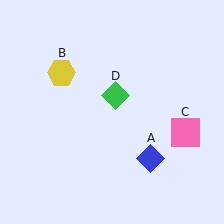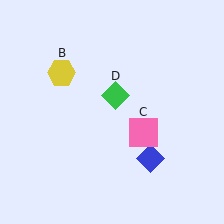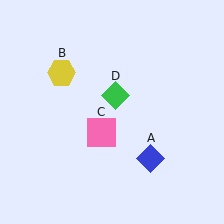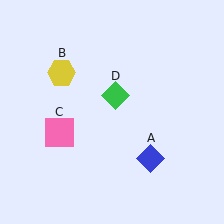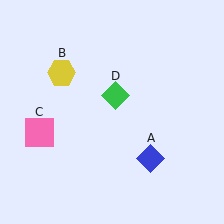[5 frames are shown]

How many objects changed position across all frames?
1 object changed position: pink square (object C).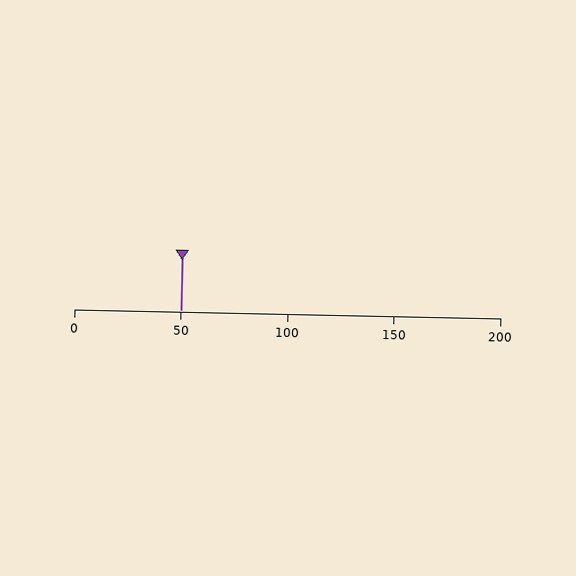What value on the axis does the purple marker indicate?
The marker indicates approximately 50.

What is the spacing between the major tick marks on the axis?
The major ticks are spaced 50 apart.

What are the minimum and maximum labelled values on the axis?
The axis runs from 0 to 200.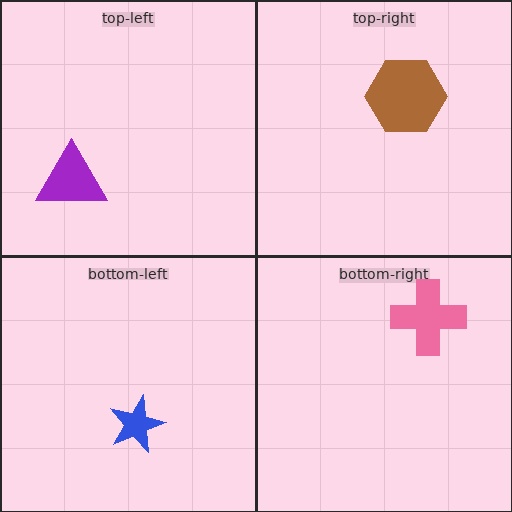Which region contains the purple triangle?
The top-left region.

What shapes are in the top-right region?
The brown hexagon.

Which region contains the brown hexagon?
The top-right region.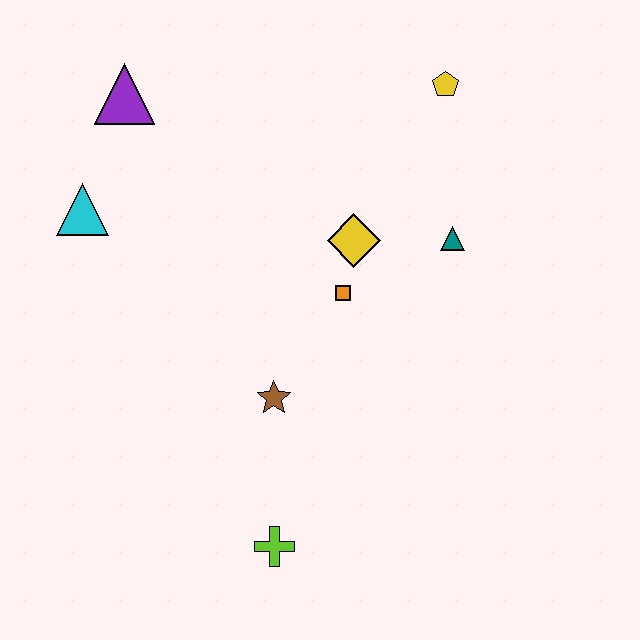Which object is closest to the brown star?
The orange square is closest to the brown star.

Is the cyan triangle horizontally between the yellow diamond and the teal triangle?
No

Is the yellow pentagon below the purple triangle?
No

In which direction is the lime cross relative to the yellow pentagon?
The lime cross is below the yellow pentagon.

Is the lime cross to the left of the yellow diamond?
Yes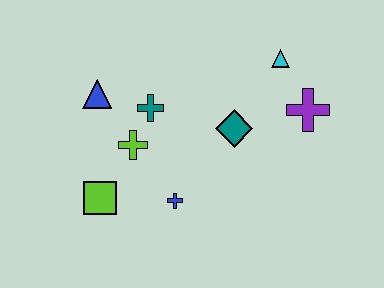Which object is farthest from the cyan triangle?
The lime square is farthest from the cyan triangle.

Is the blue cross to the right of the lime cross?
Yes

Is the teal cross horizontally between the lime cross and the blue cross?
Yes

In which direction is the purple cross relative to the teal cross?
The purple cross is to the right of the teal cross.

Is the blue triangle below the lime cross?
No